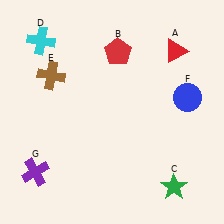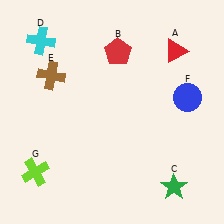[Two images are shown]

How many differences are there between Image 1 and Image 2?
There is 1 difference between the two images.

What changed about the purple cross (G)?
In Image 1, G is purple. In Image 2, it changed to lime.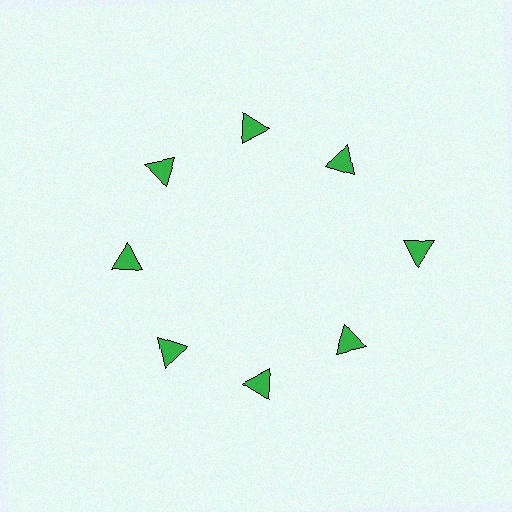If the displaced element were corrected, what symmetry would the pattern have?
It would have 8-fold rotational symmetry — the pattern would map onto itself every 45 degrees.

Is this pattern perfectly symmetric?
No. The 8 green triangles are arranged in a ring, but one element near the 3 o'clock position is pushed outward from the center, breaking the 8-fold rotational symmetry.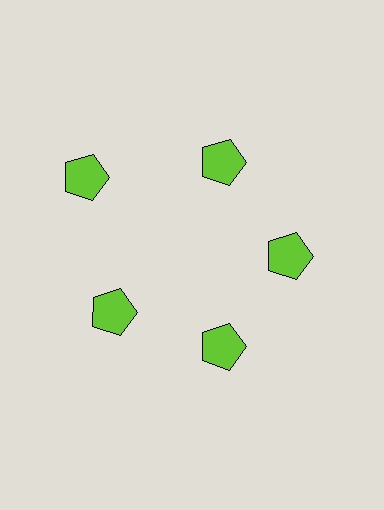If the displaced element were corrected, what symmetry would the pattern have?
It would have 5-fold rotational symmetry — the pattern would map onto itself every 72 degrees.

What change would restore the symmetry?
The symmetry would be restored by moving it inward, back onto the ring so that all 5 pentagons sit at equal angles and equal distance from the center.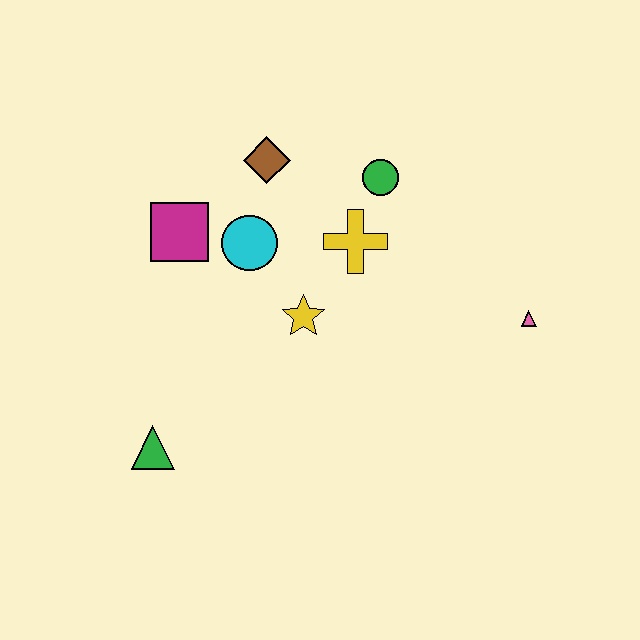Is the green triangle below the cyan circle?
Yes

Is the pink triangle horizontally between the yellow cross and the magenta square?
No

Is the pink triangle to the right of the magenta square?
Yes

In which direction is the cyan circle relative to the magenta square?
The cyan circle is to the right of the magenta square.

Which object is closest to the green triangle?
The yellow star is closest to the green triangle.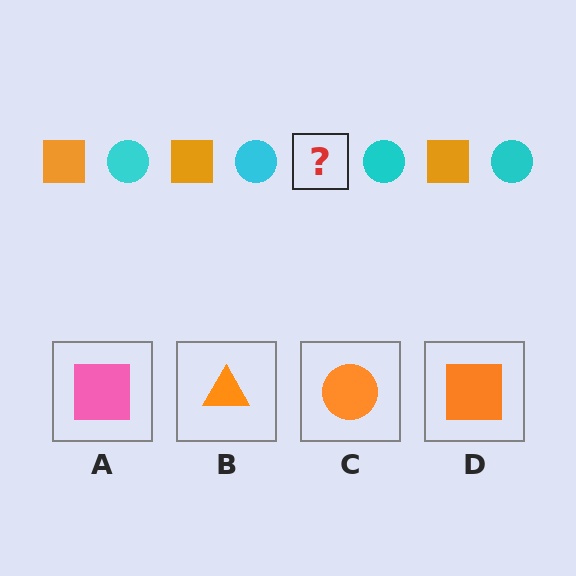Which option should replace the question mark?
Option D.